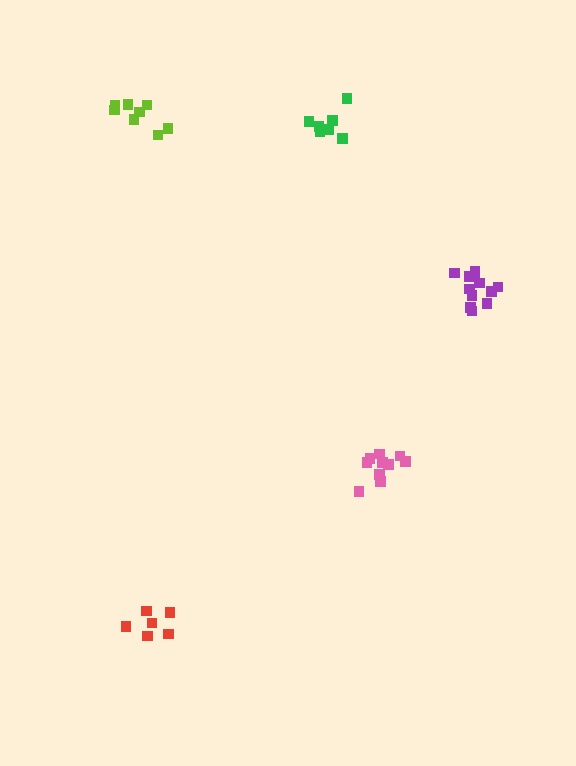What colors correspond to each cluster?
The clusters are colored: pink, green, purple, lime, red.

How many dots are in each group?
Group 1: 10 dots, Group 2: 7 dots, Group 3: 12 dots, Group 4: 8 dots, Group 5: 6 dots (43 total).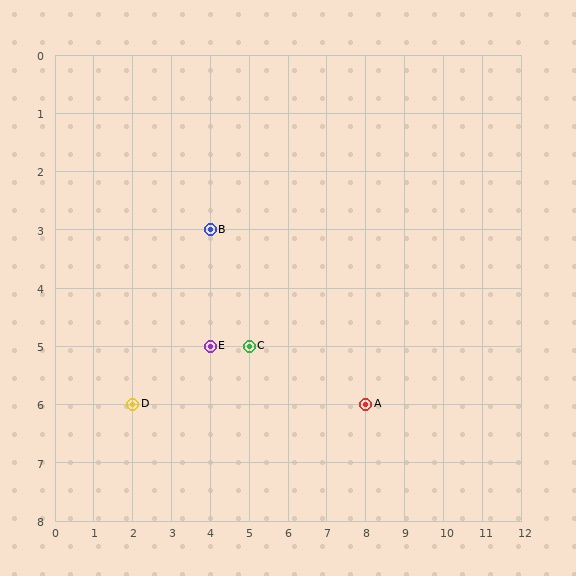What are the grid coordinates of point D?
Point D is at grid coordinates (2, 6).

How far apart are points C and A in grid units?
Points C and A are 3 columns and 1 row apart (about 3.2 grid units diagonally).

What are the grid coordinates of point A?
Point A is at grid coordinates (8, 6).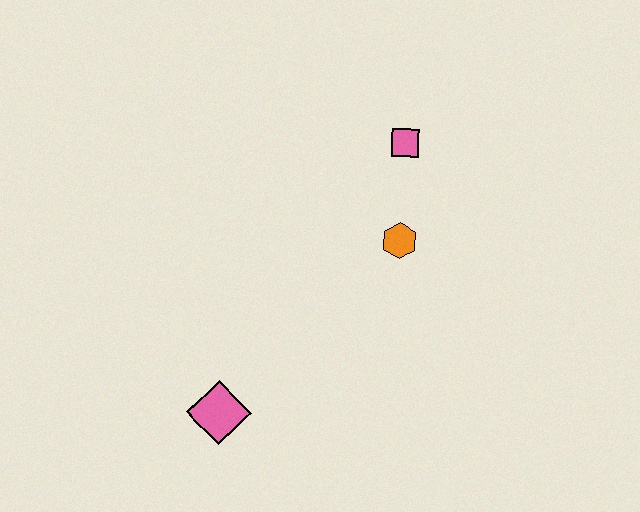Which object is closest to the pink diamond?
The orange hexagon is closest to the pink diamond.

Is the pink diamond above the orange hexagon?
No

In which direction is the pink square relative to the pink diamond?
The pink square is above the pink diamond.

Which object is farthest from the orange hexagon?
The pink diamond is farthest from the orange hexagon.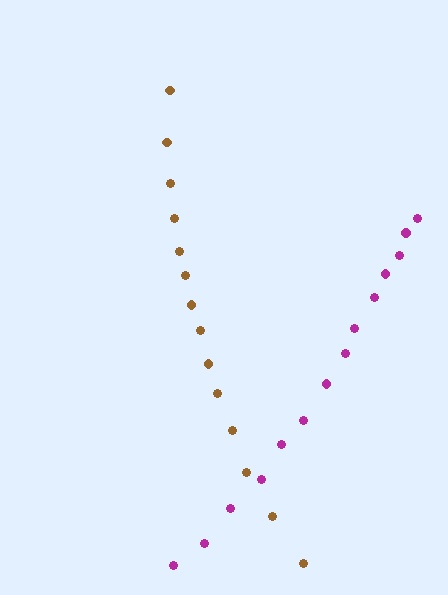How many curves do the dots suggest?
There are 2 distinct paths.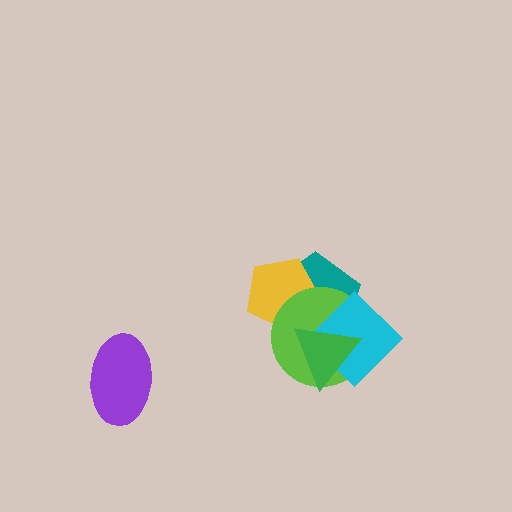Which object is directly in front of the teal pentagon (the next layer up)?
The yellow pentagon is directly in front of the teal pentagon.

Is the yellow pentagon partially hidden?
Yes, it is partially covered by another shape.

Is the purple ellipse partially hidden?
No, no other shape covers it.